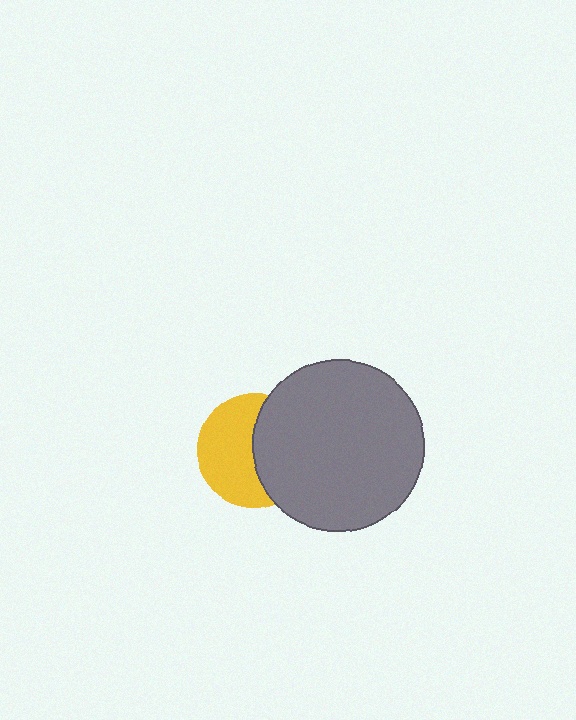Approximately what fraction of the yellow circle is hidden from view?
Roughly 45% of the yellow circle is hidden behind the gray circle.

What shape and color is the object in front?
The object in front is a gray circle.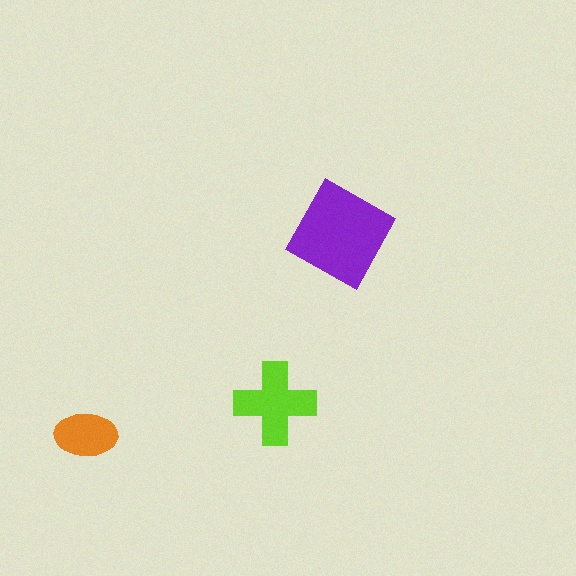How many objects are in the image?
There are 3 objects in the image.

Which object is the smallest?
The orange ellipse.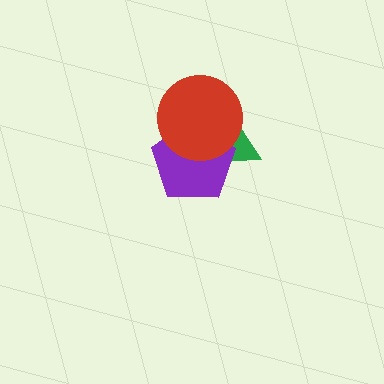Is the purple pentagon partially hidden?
Yes, it is partially covered by another shape.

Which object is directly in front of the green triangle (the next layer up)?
The purple pentagon is directly in front of the green triangle.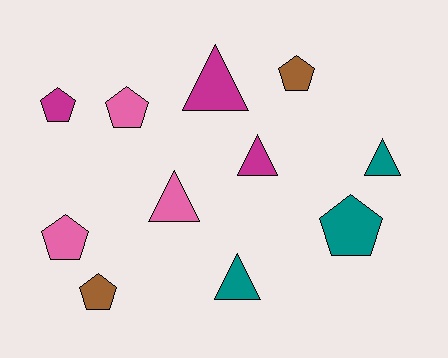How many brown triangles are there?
There are no brown triangles.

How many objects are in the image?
There are 11 objects.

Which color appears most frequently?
Pink, with 3 objects.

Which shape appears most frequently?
Pentagon, with 6 objects.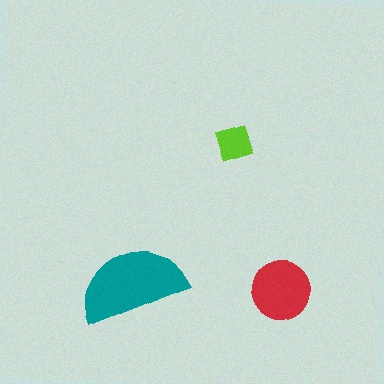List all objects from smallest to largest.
The lime diamond, the red circle, the teal semicircle.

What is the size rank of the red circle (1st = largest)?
2nd.